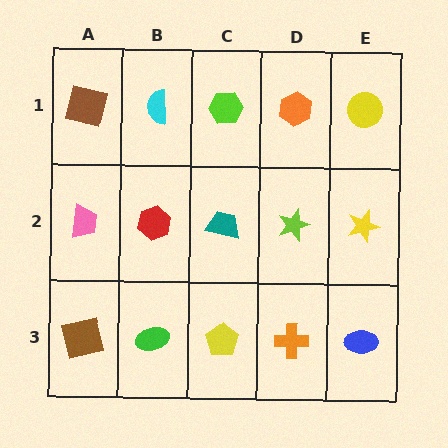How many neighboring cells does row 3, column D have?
3.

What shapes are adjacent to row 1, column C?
A teal trapezoid (row 2, column C), a cyan semicircle (row 1, column B), an orange hexagon (row 1, column D).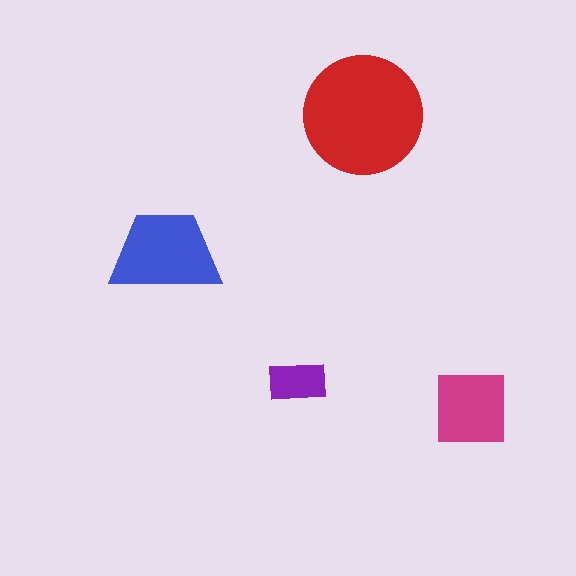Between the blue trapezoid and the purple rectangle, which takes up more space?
The blue trapezoid.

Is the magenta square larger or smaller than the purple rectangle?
Larger.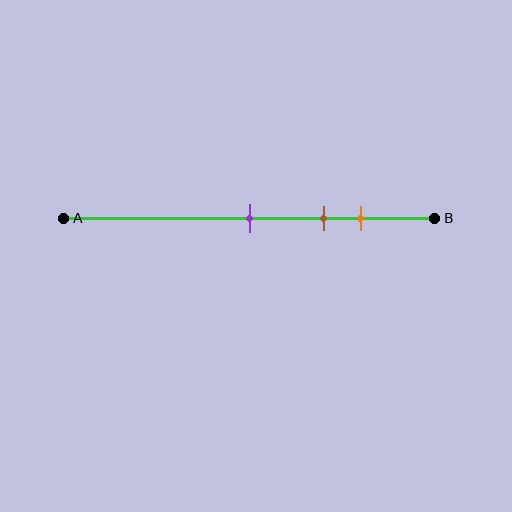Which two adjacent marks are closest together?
The brown and orange marks are the closest adjacent pair.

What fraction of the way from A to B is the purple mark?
The purple mark is approximately 50% (0.5) of the way from A to B.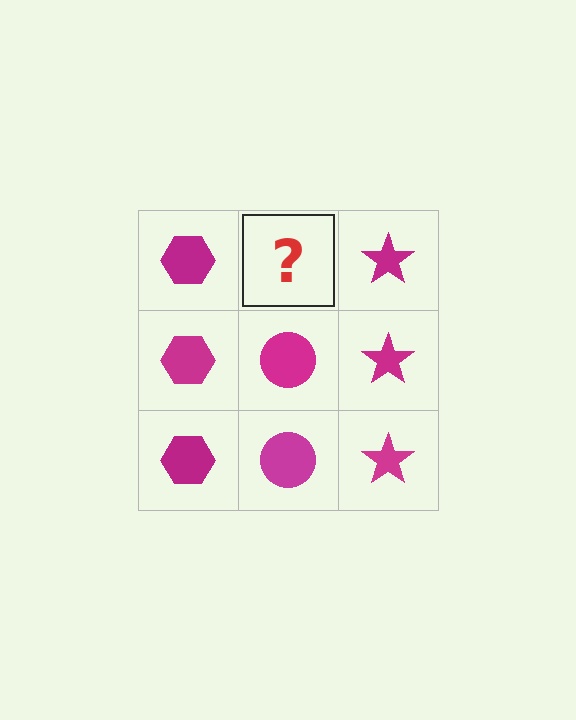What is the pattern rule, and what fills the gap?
The rule is that each column has a consistent shape. The gap should be filled with a magenta circle.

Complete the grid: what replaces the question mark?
The question mark should be replaced with a magenta circle.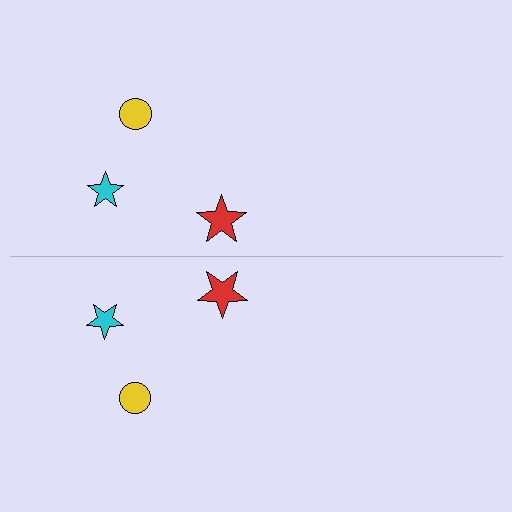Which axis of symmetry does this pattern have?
The pattern has a horizontal axis of symmetry running through the center of the image.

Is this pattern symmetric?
Yes, this pattern has bilateral (reflection) symmetry.